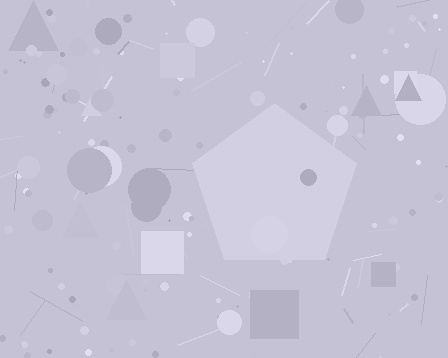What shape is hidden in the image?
A pentagon is hidden in the image.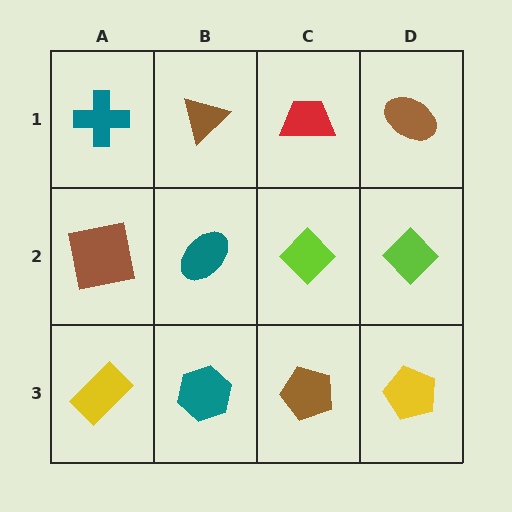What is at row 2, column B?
A teal ellipse.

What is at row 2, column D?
A lime diamond.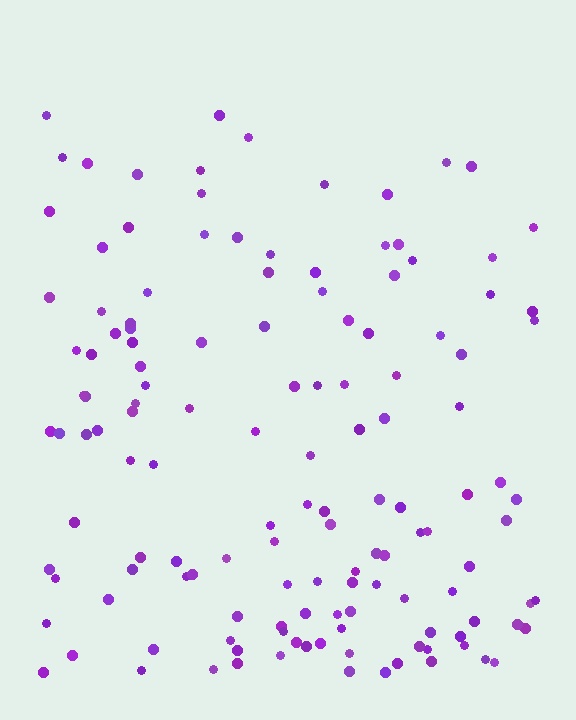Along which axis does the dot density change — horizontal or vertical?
Vertical.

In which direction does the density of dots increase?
From top to bottom, with the bottom side densest.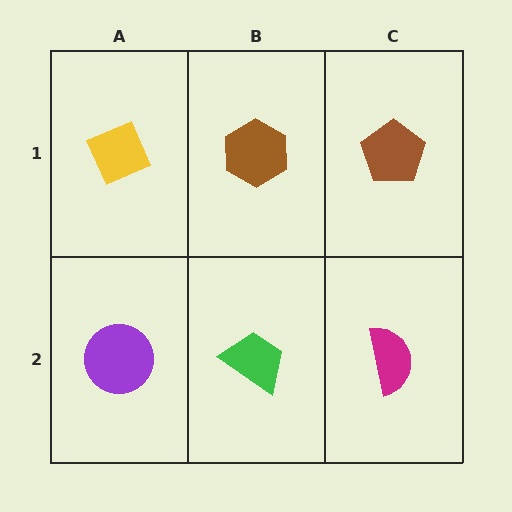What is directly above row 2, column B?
A brown hexagon.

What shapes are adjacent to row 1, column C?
A magenta semicircle (row 2, column C), a brown hexagon (row 1, column B).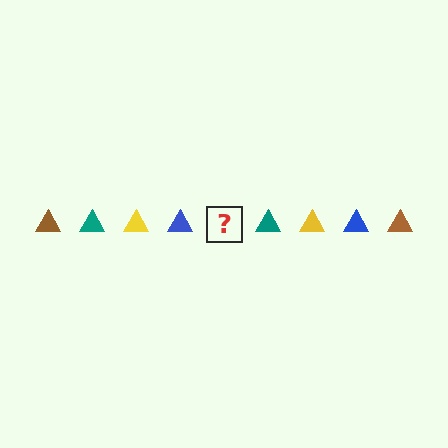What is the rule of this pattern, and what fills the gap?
The rule is that the pattern cycles through brown, teal, yellow, blue triangles. The gap should be filled with a brown triangle.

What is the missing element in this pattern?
The missing element is a brown triangle.